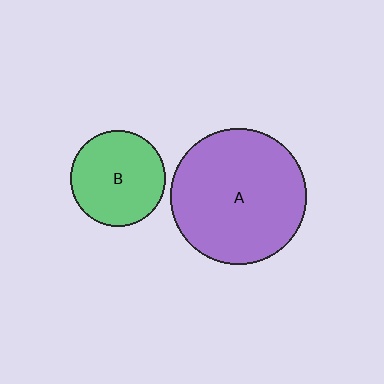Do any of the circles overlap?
No, none of the circles overlap.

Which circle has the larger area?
Circle A (purple).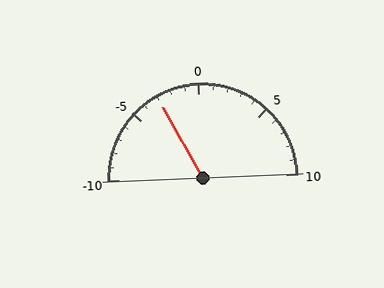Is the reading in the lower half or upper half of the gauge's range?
The reading is in the lower half of the range (-10 to 10).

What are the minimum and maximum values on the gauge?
The gauge ranges from -10 to 10.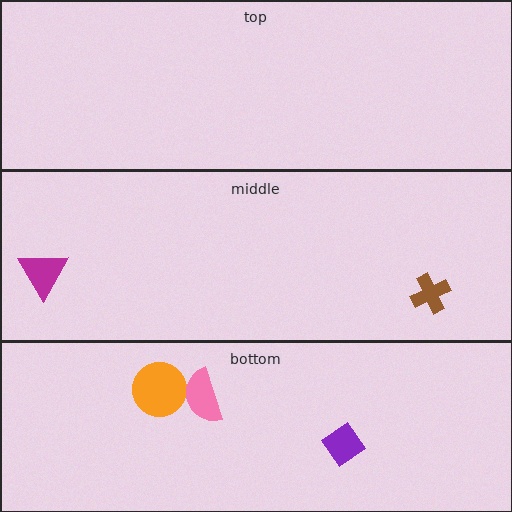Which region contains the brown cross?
The middle region.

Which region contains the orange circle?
The bottom region.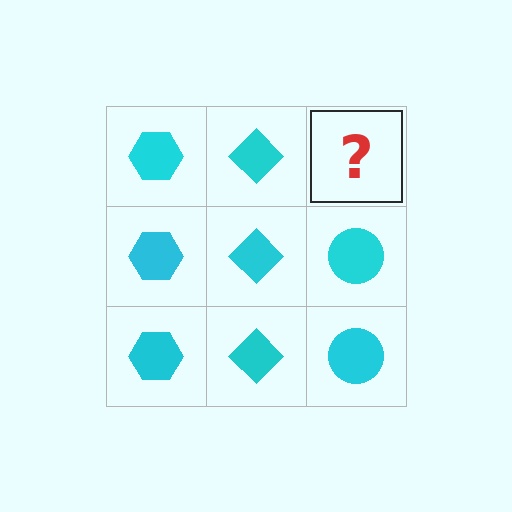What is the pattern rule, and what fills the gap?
The rule is that each column has a consistent shape. The gap should be filled with a cyan circle.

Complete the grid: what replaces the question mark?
The question mark should be replaced with a cyan circle.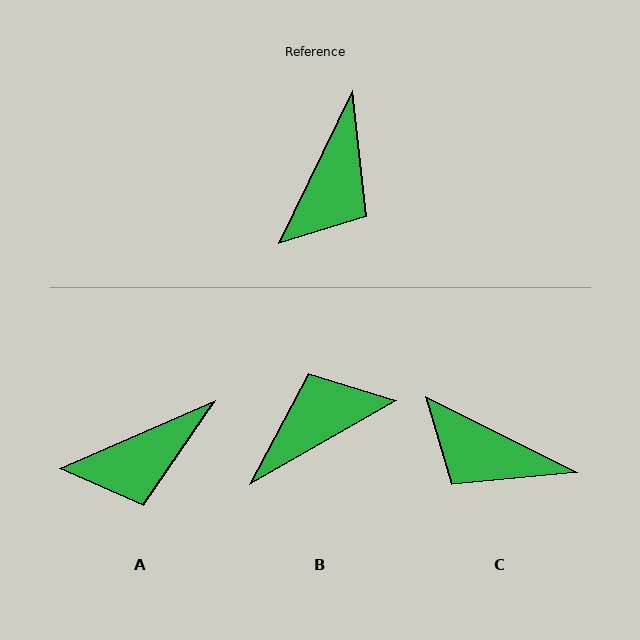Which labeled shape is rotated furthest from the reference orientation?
B, about 146 degrees away.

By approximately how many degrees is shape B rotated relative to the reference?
Approximately 146 degrees counter-clockwise.